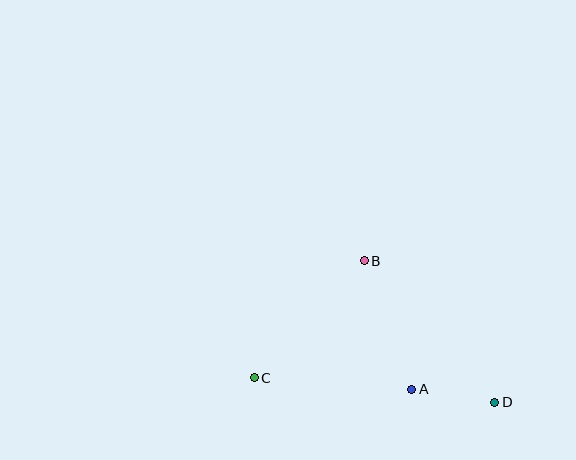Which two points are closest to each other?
Points A and D are closest to each other.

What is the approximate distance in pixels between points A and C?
The distance between A and C is approximately 158 pixels.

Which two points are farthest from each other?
Points C and D are farthest from each other.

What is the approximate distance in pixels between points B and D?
The distance between B and D is approximately 193 pixels.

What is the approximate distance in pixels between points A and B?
The distance between A and B is approximately 137 pixels.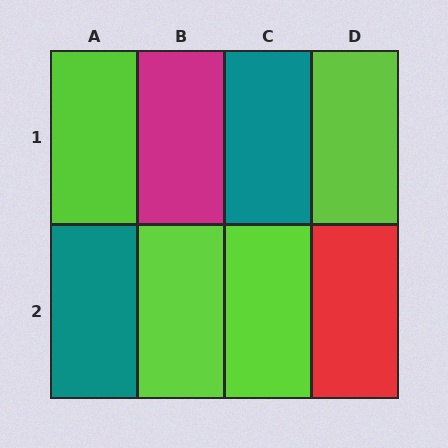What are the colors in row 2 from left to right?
Teal, lime, lime, red.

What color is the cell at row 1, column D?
Lime.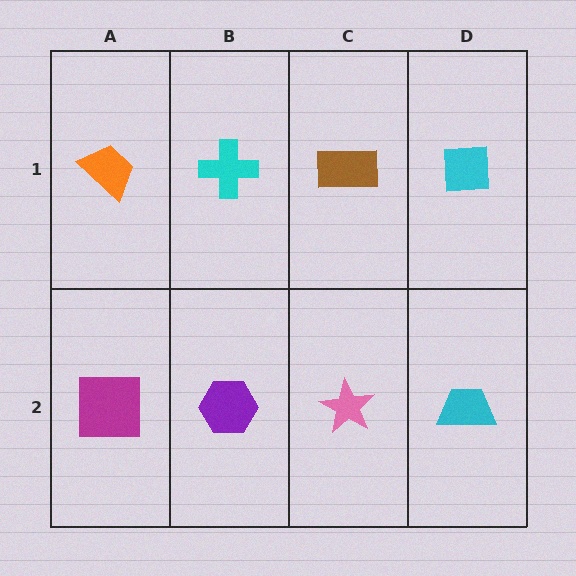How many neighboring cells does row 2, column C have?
3.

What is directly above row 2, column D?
A cyan square.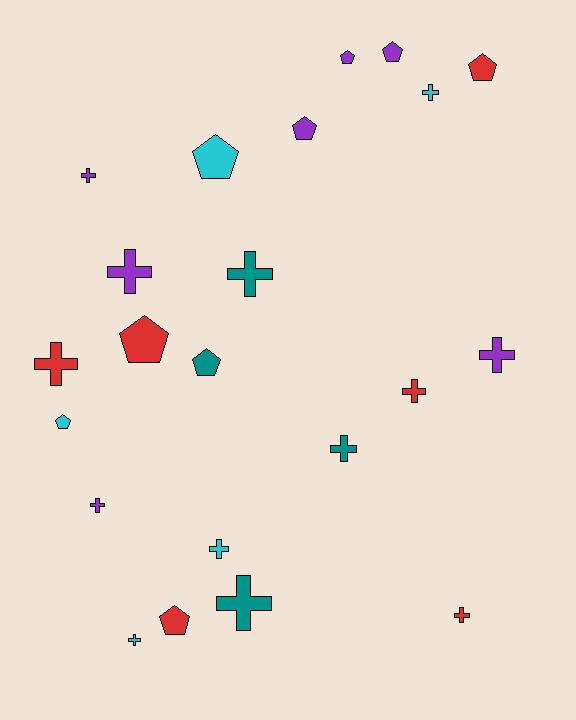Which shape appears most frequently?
Cross, with 13 objects.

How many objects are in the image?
There are 22 objects.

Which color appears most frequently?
Purple, with 7 objects.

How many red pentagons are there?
There are 3 red pentagons.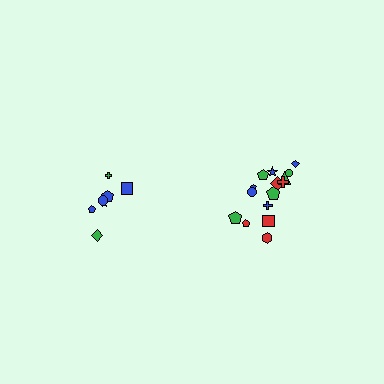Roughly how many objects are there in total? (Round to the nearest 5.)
Roughly 20 objects in total.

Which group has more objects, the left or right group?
The right group.